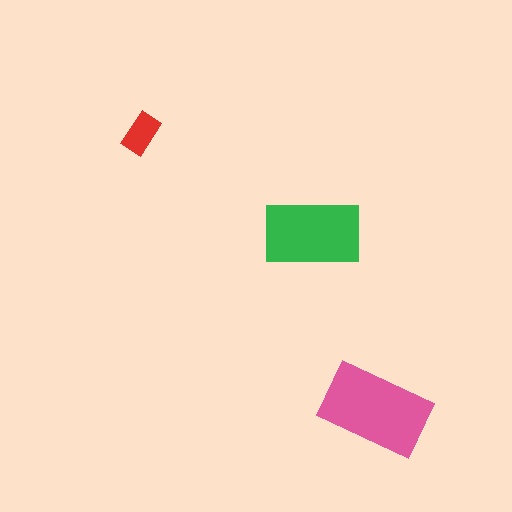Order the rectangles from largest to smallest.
the pink one, the green one, the red one.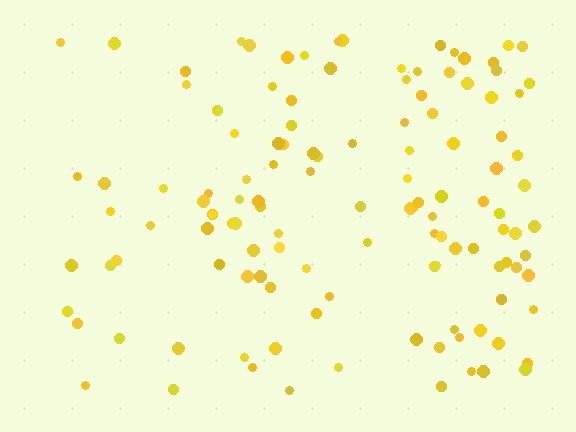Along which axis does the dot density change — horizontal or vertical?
Horizontal.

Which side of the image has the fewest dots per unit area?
The left.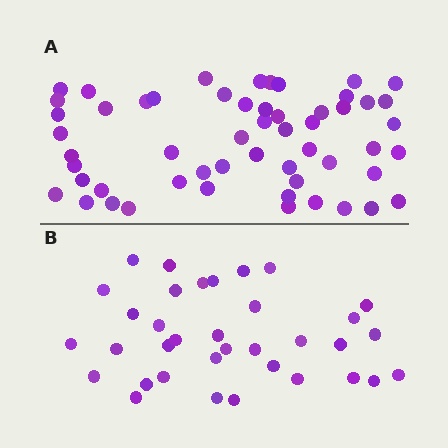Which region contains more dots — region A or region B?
Region A (the top region) has more dots.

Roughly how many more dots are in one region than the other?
Region A has approximately 20 more dots than region B.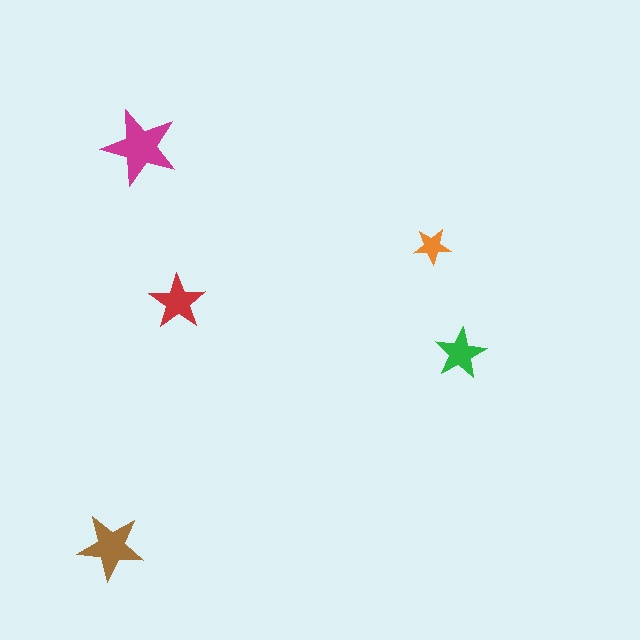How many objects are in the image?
There are 5 objects in the image.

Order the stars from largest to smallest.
the magenta one, the brown one, the red one, the green one, the orange one.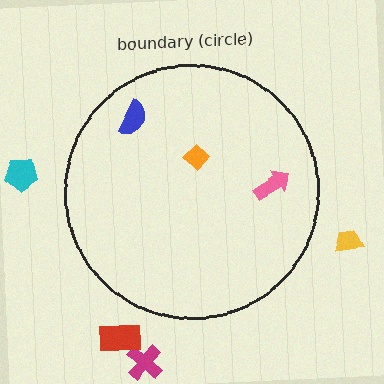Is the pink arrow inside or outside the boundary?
Inside.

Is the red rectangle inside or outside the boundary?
Outside.